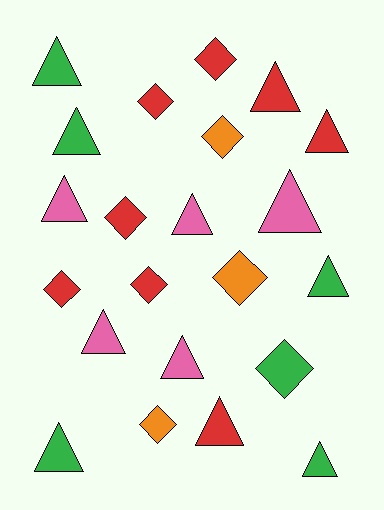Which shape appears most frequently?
Triangle, with 13 objects.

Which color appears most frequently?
Red, with 8 objects.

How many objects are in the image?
There are 22 objects.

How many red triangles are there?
There are 3 red triangles.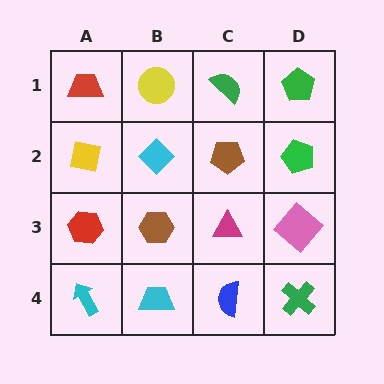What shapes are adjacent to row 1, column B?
A cyan diamond (row 2, column B), a red trapezoid (row 1, column A), a green semicircle (row 1, column C).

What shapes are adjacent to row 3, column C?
A brown pentagon (row 2, column C), a blue semicircle (row 4, column C), a brown hexagon (row 3, column B), a pink diamond (row 3, column D).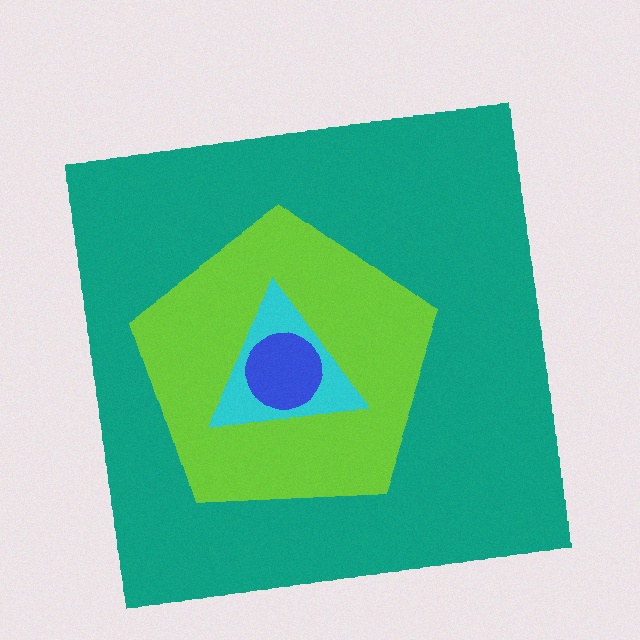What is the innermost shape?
The blue circle.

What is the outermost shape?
The teal square.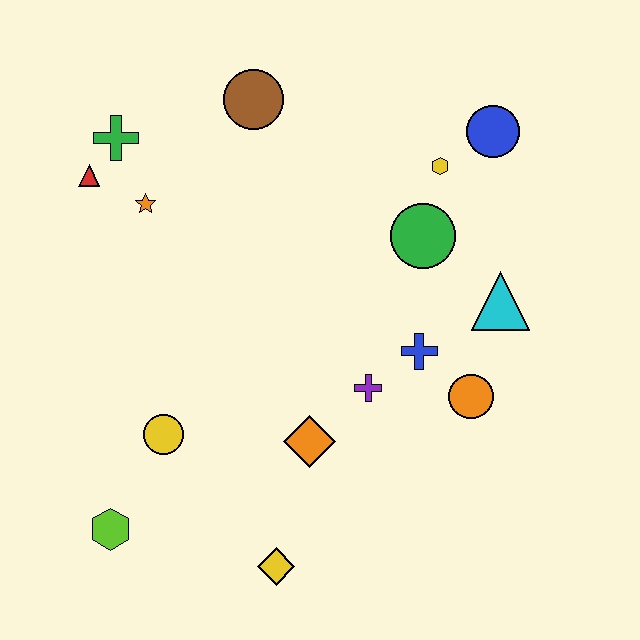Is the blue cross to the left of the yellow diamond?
No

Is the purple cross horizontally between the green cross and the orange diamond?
No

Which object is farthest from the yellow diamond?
The blue circle is farthest from the yellow diamond.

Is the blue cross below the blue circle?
Yes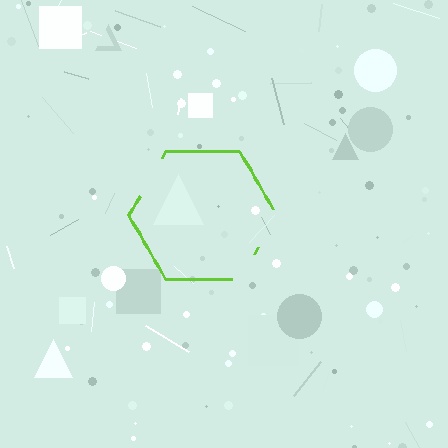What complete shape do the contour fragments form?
The contour fragments form a hexagon.